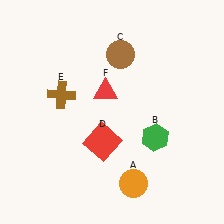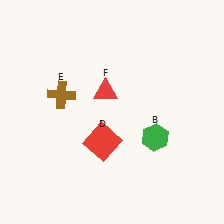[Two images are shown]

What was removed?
The brown circle (C), the orange circle (A) were removed in Image 2.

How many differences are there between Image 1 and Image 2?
There are 2 differences between the two images.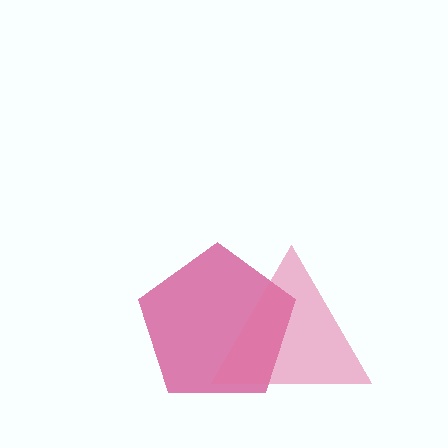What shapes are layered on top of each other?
The layered shapes are: a magenta pentagon, a pink triangle.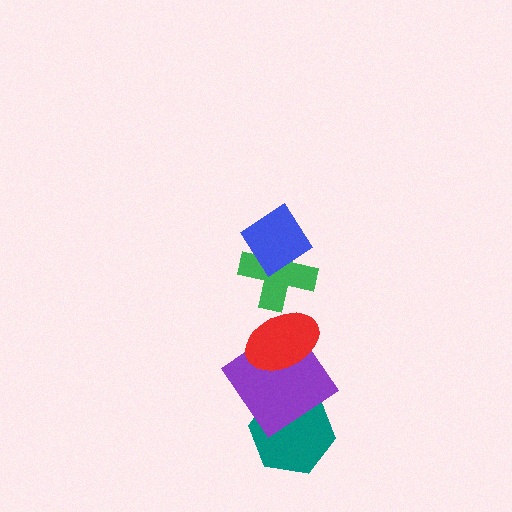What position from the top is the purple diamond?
The purple diamond is 4th from the top.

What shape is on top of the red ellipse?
The green cross is on top of the red ellipse.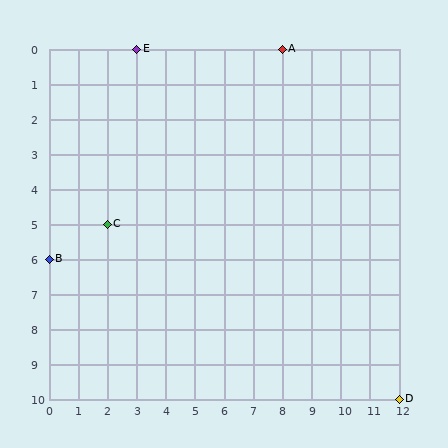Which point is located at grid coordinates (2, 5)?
Point C is at (2, 5).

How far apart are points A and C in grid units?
Points A and C are 6 columns and 5 rows apart (about 7.8 grid units diagonally).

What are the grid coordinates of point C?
Point C is at grid coordinates (2, 5).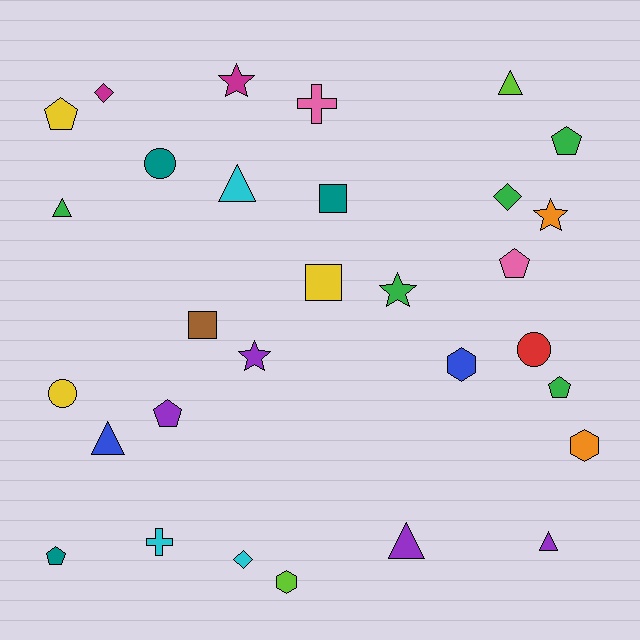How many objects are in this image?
There are 30 objects.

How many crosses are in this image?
There are 2 crosses.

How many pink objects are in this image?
There are 2 pink objects.